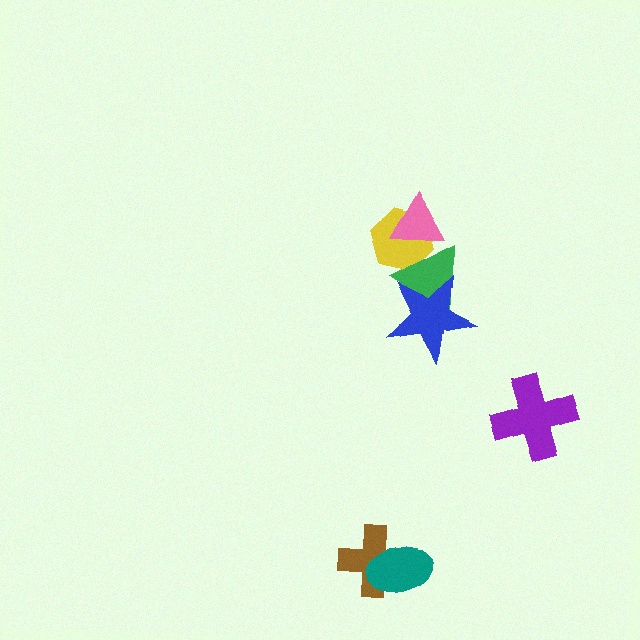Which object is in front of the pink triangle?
The green triangle is in front of the pink triangle.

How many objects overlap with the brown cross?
1 object overlaps with the brown cross.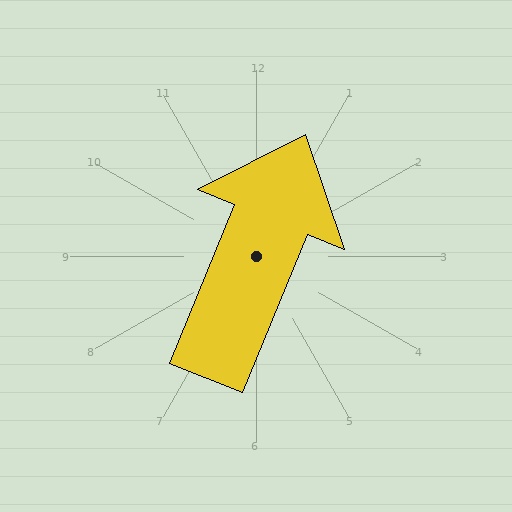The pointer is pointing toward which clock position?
Roughly 1 o'clock.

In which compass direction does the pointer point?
North.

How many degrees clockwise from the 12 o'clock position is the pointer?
Approximately 22 degrees.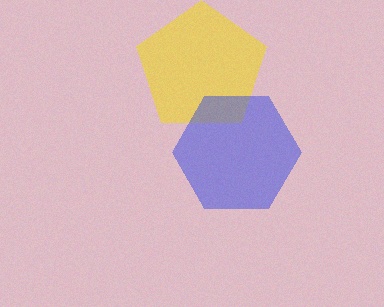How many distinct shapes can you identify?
There are 2 distinct shapes: a yellow pentagon, a blue hexagon.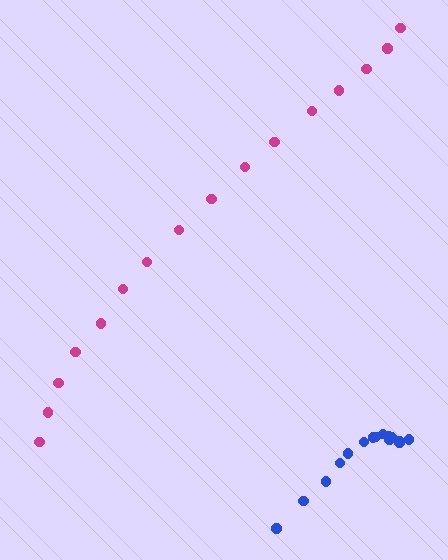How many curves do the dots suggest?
There are 2 distinct paths.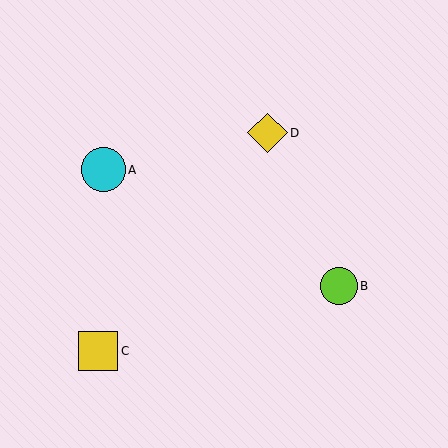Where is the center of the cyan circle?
The center of the cyan circle is at (103, 170).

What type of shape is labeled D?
Shape D is a yellow diamond.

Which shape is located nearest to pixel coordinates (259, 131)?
The yellow diamond (labeled D) at (268, 133) is nearest to that location.